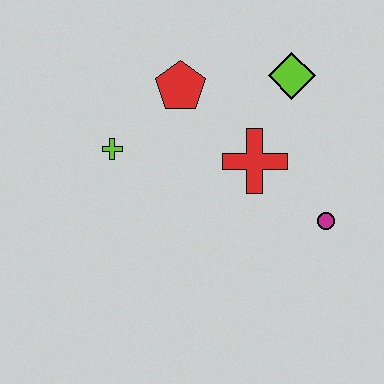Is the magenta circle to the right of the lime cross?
Yes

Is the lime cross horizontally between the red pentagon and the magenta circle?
No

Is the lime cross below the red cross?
No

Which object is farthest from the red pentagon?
The magenta circle is farthest from the red pentagon.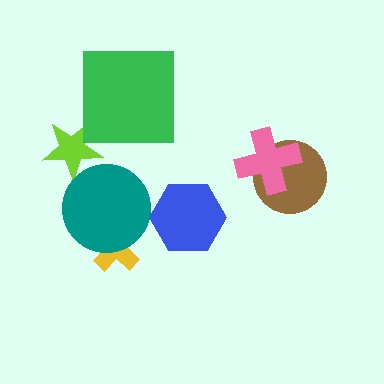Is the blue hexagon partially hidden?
No, no other shape covers it.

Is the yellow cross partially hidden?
Yes, it is partially covered by another shape.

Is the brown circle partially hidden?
Yes, it is partially covered by another shape.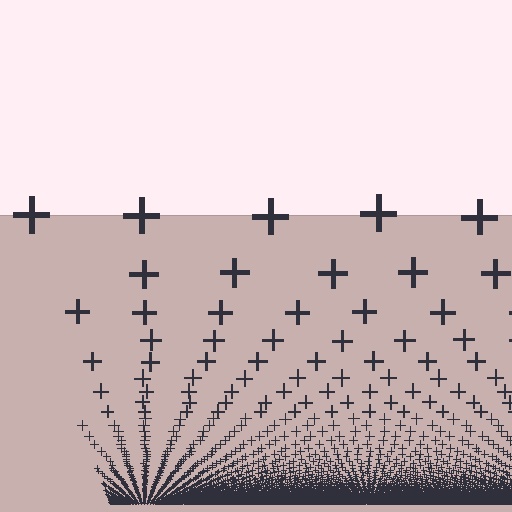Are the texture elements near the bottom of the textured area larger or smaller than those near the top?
Smaller. The gradient is inverted — elements near the bottom are smaller and denser.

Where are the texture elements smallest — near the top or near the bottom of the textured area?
Near the bottom.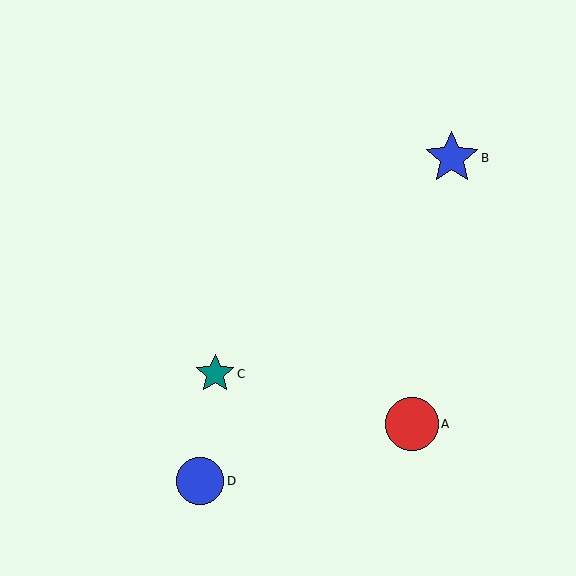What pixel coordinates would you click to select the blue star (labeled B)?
Click at (452, 158) to select the blue star B.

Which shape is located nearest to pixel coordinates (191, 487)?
The blue circle (labeled D) at (200, 481) is nearest to that location.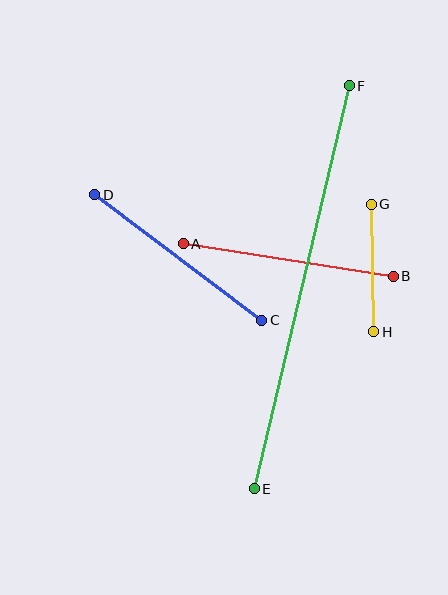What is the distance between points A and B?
The distance is approximately 212 pixels.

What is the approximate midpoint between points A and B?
The midpoint is at approximately (288, 260) pixels.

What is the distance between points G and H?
The distance is approximately 127 pixels.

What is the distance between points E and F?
The distance is approximately 414 pixels.